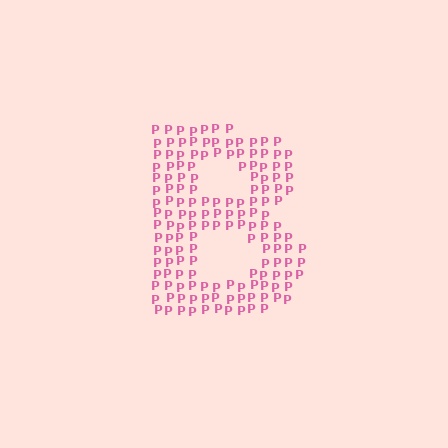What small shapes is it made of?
It is made of small letter P's.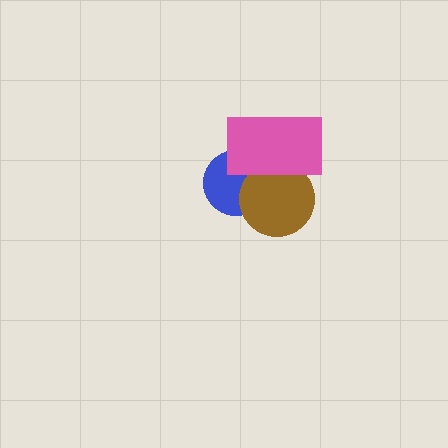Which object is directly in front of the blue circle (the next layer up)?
The brown circle is directly in front of the blue circle.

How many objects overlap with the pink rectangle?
2 objects overlap with the pink rectangle.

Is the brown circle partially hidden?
Yes, it is partially covered by another shape.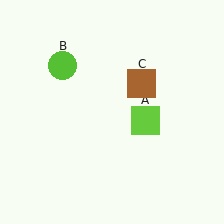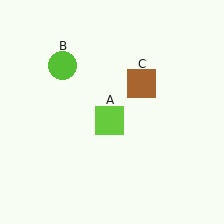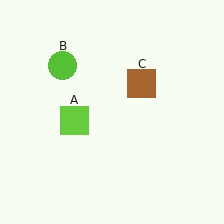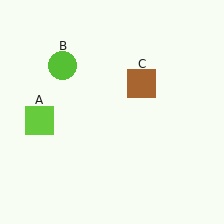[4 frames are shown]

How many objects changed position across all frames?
1 object changed position: lime square (object A).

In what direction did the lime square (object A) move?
The lime square (object A) moved left.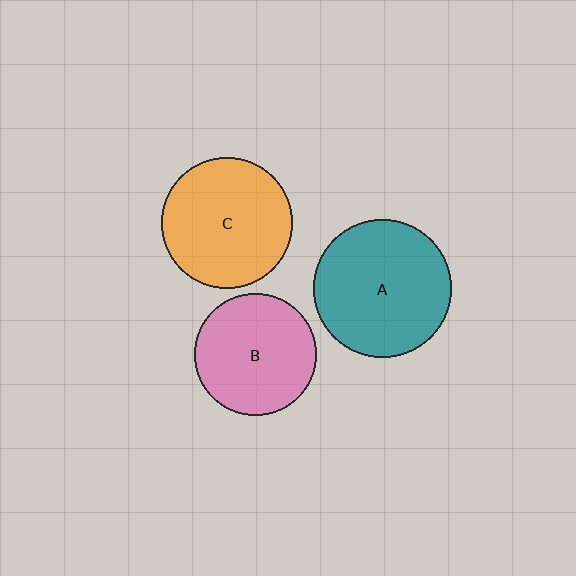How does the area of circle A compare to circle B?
Approximately 1.3 times.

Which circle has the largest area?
Circle A (teal).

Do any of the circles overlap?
No, none of the circles overlap.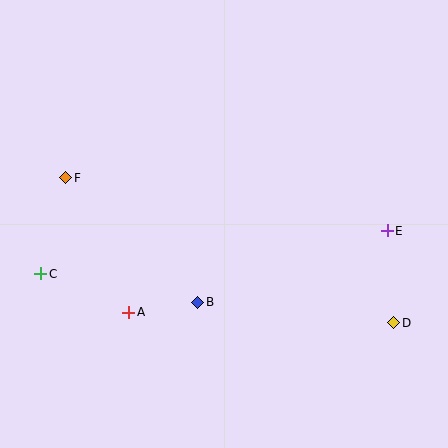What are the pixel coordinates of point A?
Point A is at (129, 312).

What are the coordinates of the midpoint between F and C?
The midpoint between F and C is at (53, 226).